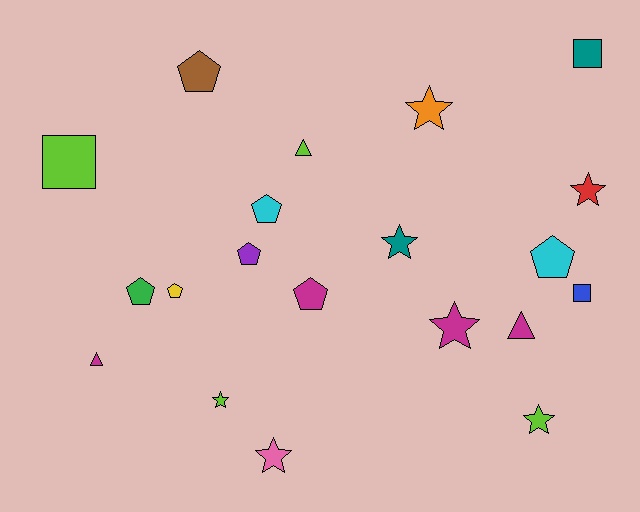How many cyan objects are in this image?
There are 2 cyan objects.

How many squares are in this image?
There are 3 squares.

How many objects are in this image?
There are 20 objects.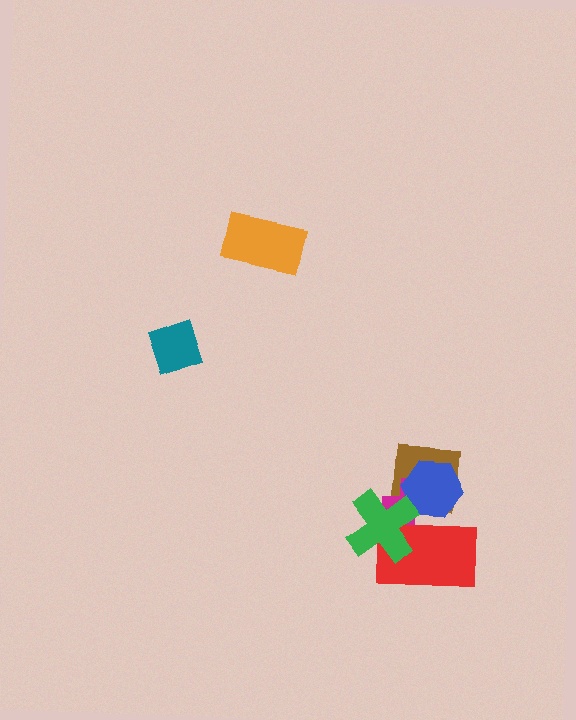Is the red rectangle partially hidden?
Yes, it is partially covered by another shape.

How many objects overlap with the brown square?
4 objects overlap with the brown square.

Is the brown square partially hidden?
Yes, it is partially covered by another shape.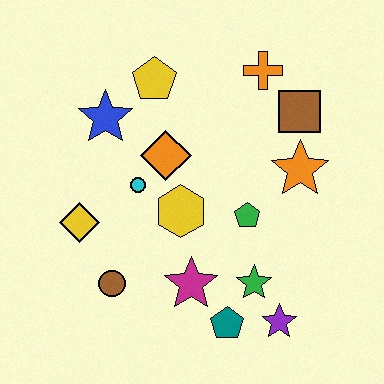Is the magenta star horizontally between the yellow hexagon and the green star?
Yes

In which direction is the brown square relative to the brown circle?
The brown square is to the right of the brown circle.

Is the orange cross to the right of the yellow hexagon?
Yes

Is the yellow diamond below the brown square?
Yes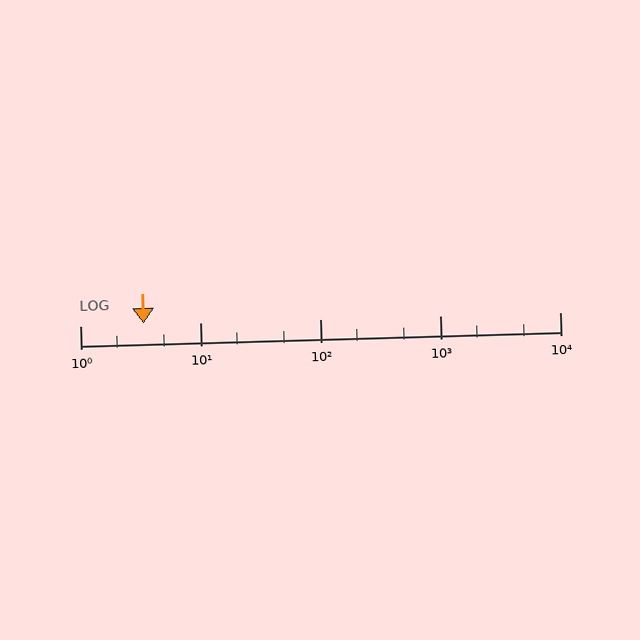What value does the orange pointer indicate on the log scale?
The pointer indicates approximately 3.4.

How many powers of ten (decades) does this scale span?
The scale spans 4 decades, from 1 to 10000.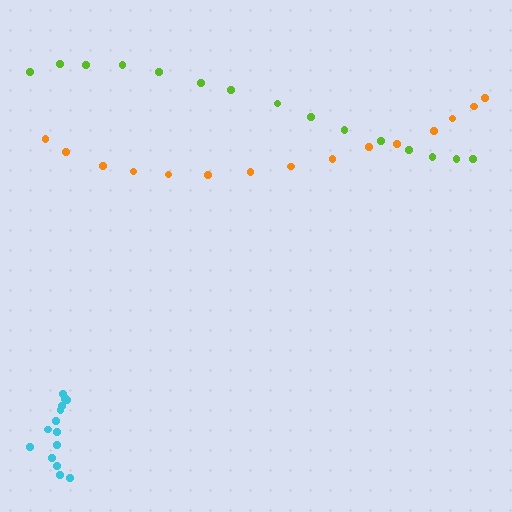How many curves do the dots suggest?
There are 3 distinct paths.